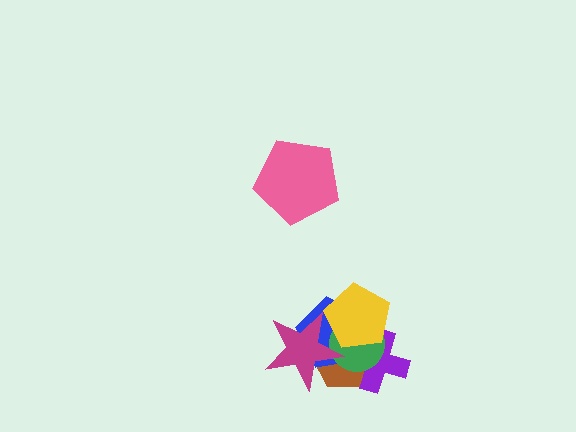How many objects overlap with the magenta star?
4 objects overlap with the magenta star.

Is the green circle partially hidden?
Yes, it is partially covered by another shape.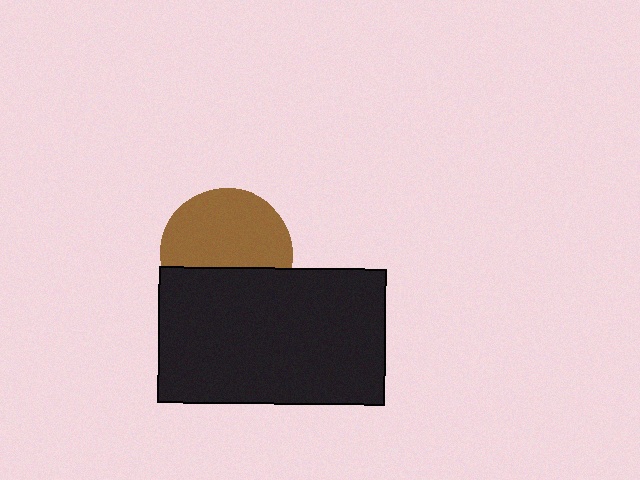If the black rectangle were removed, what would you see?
You would see the complete brown circle.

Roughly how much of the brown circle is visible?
About half of it is visible (roughly 62%).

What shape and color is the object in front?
The object in front is a black rectangle.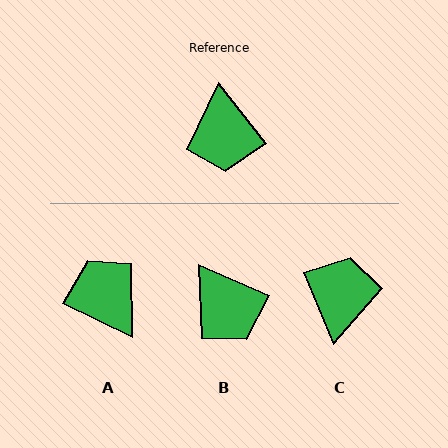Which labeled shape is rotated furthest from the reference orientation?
C, about 164 degrees away.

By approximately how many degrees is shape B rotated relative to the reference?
Approximately 28 degrees counter-clockwise.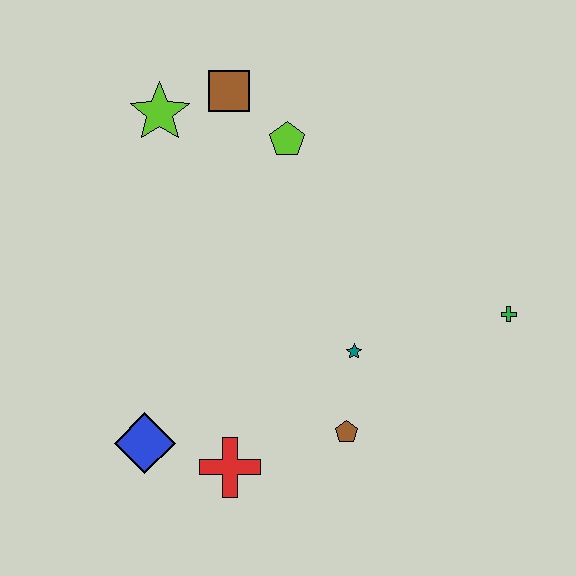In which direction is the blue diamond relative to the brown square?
The blue diamond is below the brown square.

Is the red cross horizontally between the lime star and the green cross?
Yes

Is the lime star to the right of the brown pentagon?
No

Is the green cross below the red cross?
No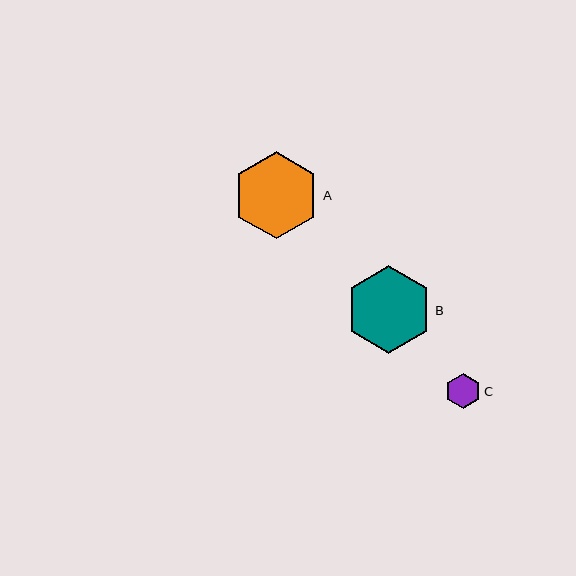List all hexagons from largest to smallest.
From largest to smallest: B, A, C.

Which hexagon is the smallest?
Hexagon C is the smallest with a size of approximately 36 pixels.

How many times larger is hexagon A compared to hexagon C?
Hexagon A is approximately 2.4 times the size of hexagon C.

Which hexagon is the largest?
Hexagon B is the largest with a size of approximately 87 pixels.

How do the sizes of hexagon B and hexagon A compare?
Hexagon B and hexagon A are approximately the same size.